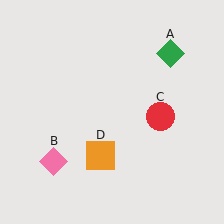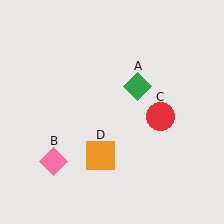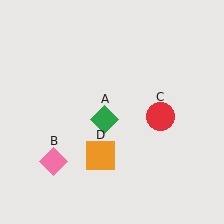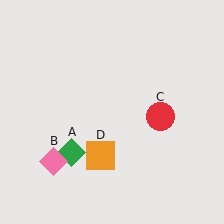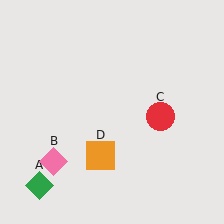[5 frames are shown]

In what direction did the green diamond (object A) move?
The green diamond (object A) moved down and to the left.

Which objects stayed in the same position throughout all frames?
Pink diamond (object B) and red circle (object C) and orange square (object D) remained stationary.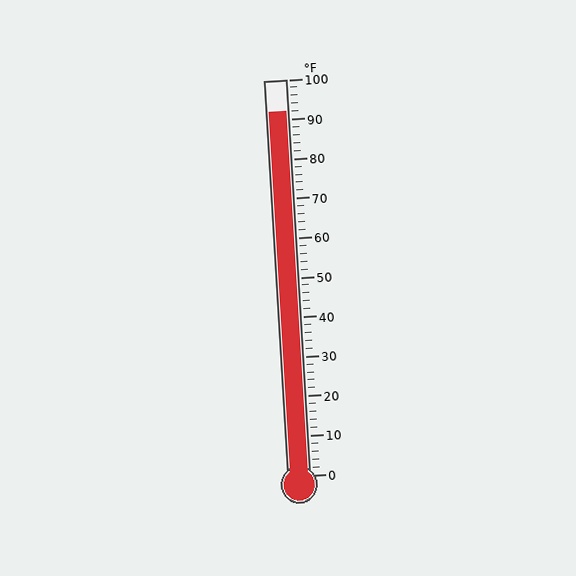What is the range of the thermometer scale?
The thermometer scale ranges from 0°F to 100°F.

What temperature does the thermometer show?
The thermometer shows approximately 92°F.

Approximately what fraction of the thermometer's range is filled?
The thermometer is filled to approximately 90% of its range.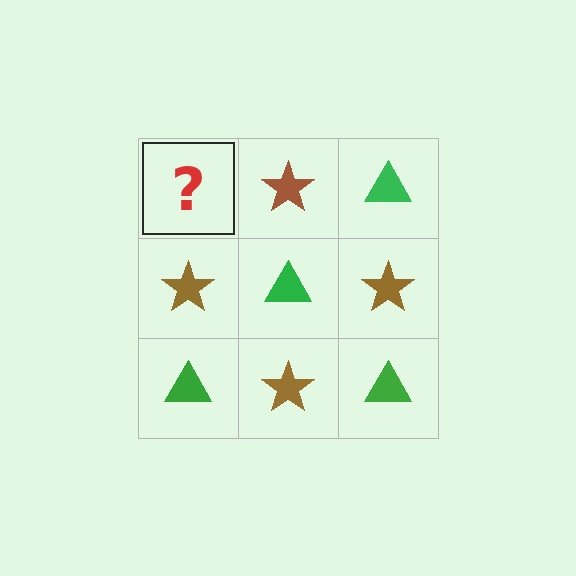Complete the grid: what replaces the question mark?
The question mark should be replaced with a green triangle.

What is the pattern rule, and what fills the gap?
The rule is that it alternates green triangle and brown star in a checkerboard pattern. The gap should be filled with a green triangle.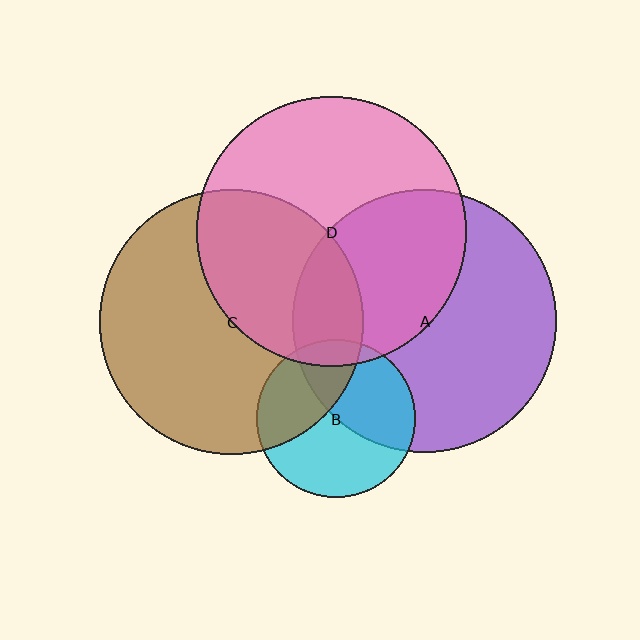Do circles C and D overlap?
Yes.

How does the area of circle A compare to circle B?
Approximately 2.8 times.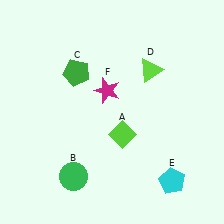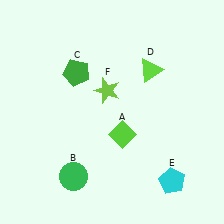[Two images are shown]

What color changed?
The star (F) changed from magenta in Image 1 to lime in Image 2.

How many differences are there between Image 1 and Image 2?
There is 1 difference between the two images.